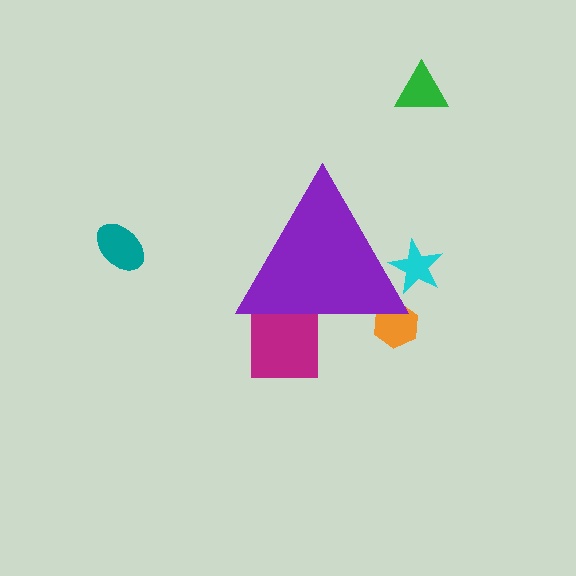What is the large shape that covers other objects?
A purple triangle.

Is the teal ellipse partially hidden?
No, the teal ellipse is fully visible.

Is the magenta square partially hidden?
Yes, the magenta square is partially hidden behind the purple triangle.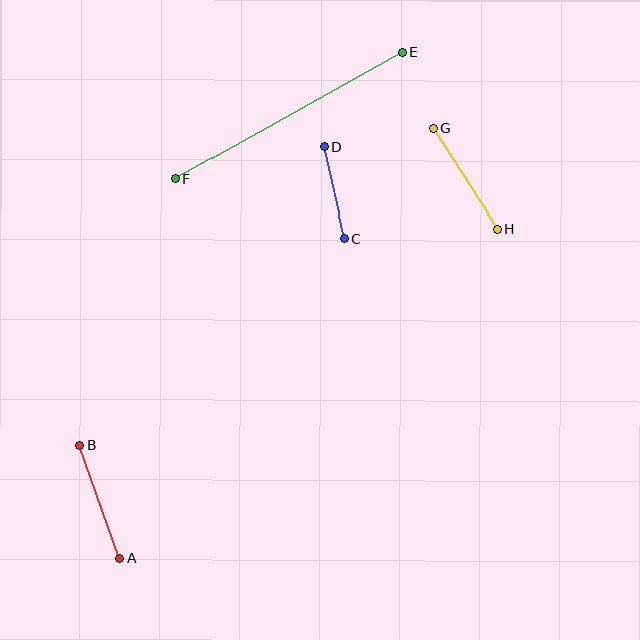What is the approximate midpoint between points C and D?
The midpoint is at approximately (334, 193) pixels.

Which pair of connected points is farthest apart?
Points E and F are farthest apart.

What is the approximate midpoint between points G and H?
The midpoint is at approximately (465, 178) pixels.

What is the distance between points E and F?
The distance is approximately 260 pixels.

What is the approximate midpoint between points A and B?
The midpoint is at approximately (100, 502) pixels.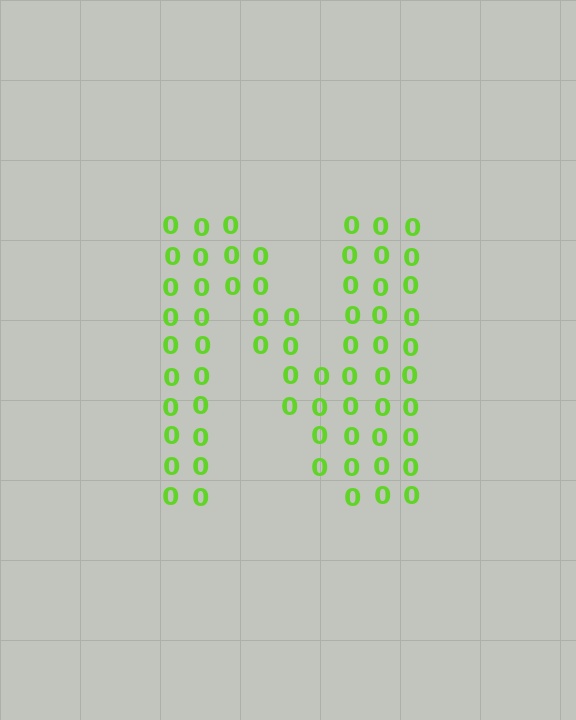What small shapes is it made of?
It is made of small digit 0's.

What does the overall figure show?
The overall figure shows the letter N.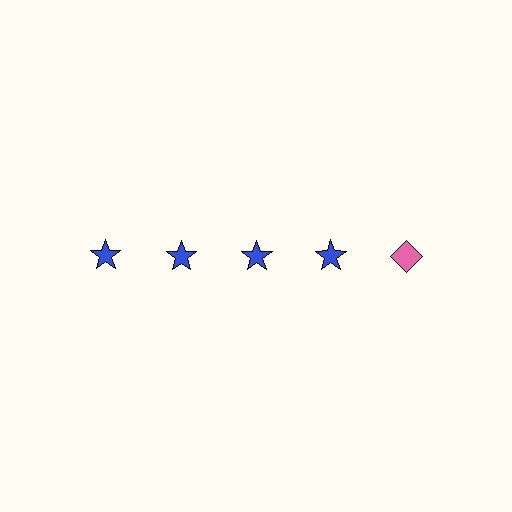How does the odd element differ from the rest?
It differs in both color (pink instead of blue) and shape (diamond instead of star).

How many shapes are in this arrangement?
There are 5 shapes arranged in a grid pattern.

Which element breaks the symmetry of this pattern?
The pink diamond in the top row, rightmost column breaks the symmetry. All other shapes are blue stars.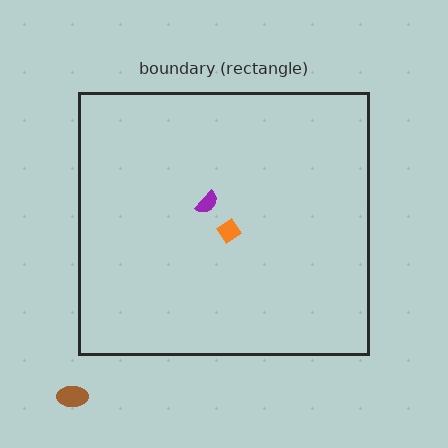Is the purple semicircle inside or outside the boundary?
Inside.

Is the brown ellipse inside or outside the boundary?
Outside.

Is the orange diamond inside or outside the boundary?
Inside.